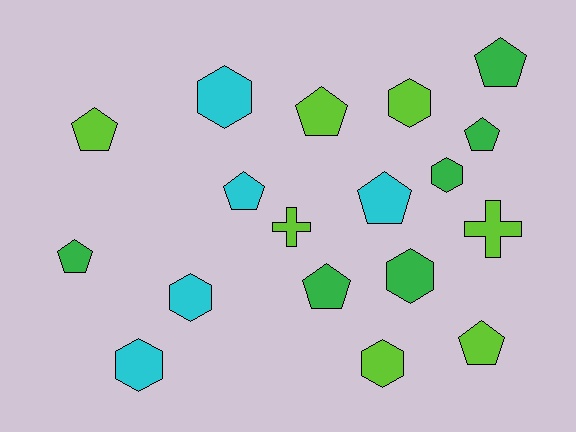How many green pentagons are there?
There are 4 green pentagons.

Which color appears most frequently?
Lime, with 7 objects.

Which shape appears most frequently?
Pentagon, with 9 objects.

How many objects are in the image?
There are 18 objects.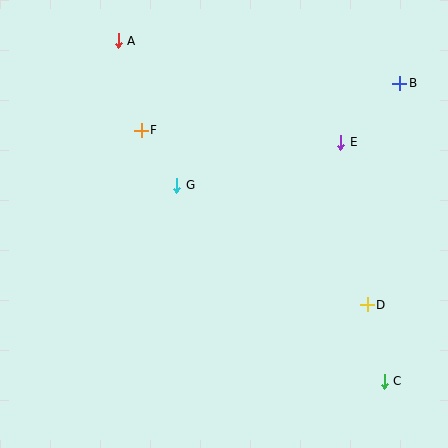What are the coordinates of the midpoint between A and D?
The midpoint between A and D is at (243, 173).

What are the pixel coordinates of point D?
Point D is at (367, 305).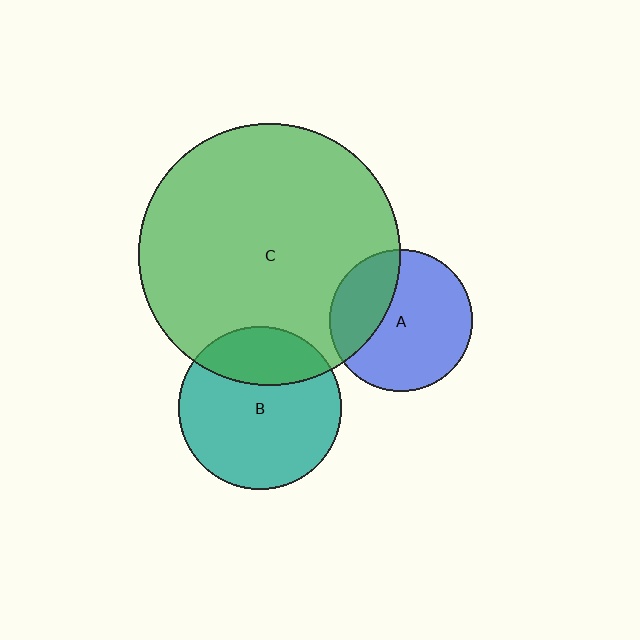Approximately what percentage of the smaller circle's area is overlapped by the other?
Approximately 30%.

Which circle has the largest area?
Circle C (green).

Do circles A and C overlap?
Yes.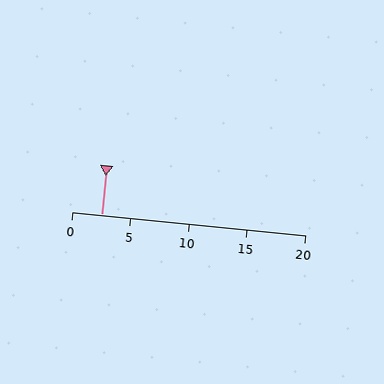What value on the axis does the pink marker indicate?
The marker indicates approximately 2.5.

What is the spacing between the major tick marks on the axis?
The major ticks are spaced 5 apart.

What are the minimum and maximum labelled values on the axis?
The axis runs from 0 to 20.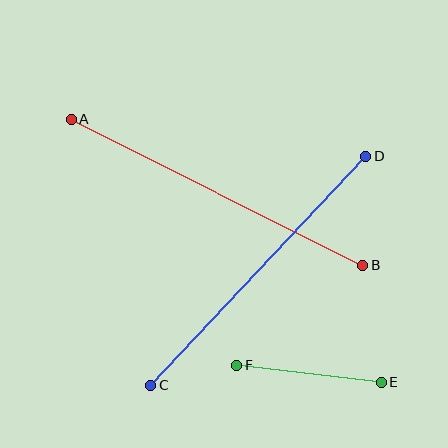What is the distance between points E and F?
The distance is approximately 145 pixels.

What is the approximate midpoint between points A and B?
The midpoint is at approximately (217, 192) pixels.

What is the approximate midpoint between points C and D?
The midpoint is at approximately (258, 271) pixels.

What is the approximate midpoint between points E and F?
The midpoint is at approximately (309, 374) pixels.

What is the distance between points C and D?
The distance is approximately 314 pixels.